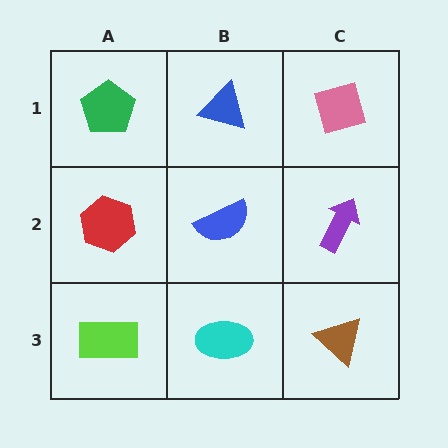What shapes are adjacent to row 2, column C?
A pink diamond (row 1, column C), a brown triangle (row 3, column C), a blue semicircle (row 2, column B).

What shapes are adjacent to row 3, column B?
A blue semicircle (row 2, column B), a lime rectangle (row 3, column A), a brown triangle (row 3, column C).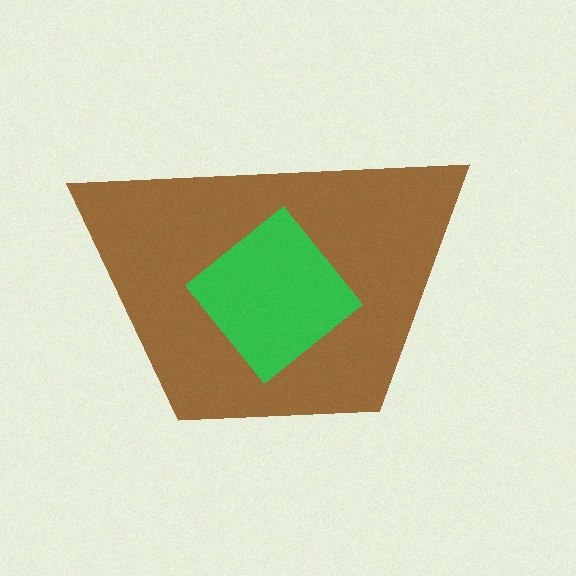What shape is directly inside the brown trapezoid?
The green diamond.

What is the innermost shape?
The green diamond.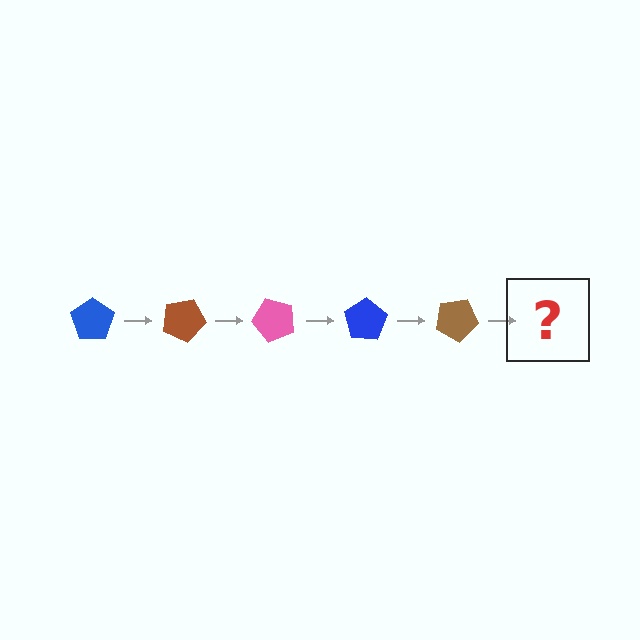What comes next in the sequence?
The next element should be a pink pentagon, rotated 125 degrees from the start.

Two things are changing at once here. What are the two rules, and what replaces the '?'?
The two rules are that it rotates 25 degrees each step and the color cycles through blue, brown, and pink. The '?' should be a pink pentagon, rotated 125 degrees from the start.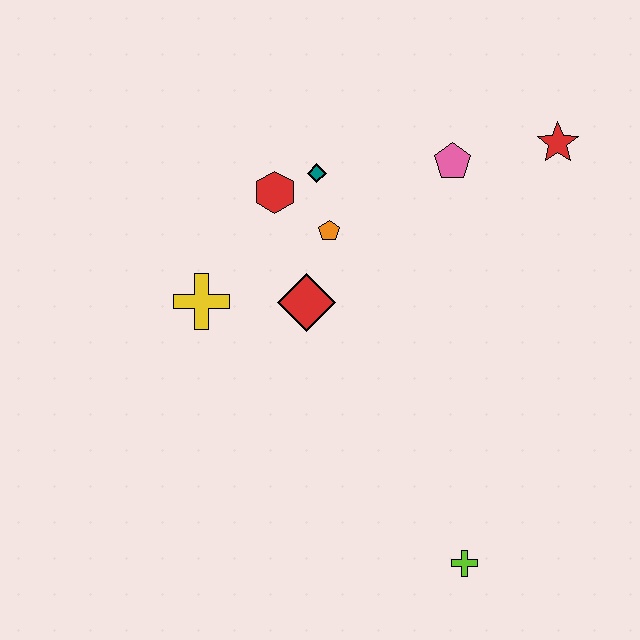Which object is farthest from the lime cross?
The red star is farthest from the lime cross.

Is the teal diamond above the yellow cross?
Yes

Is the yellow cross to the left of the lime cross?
Yes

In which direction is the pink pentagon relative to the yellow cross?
The pink pentagon is to the right of the yellow cross.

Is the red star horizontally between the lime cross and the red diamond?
No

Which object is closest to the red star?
The pink pentagon is closest to the red star.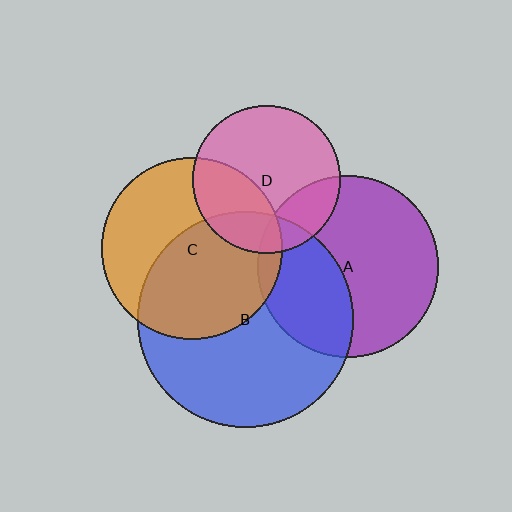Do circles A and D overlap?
Yes.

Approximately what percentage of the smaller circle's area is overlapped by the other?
Approximately 20%.